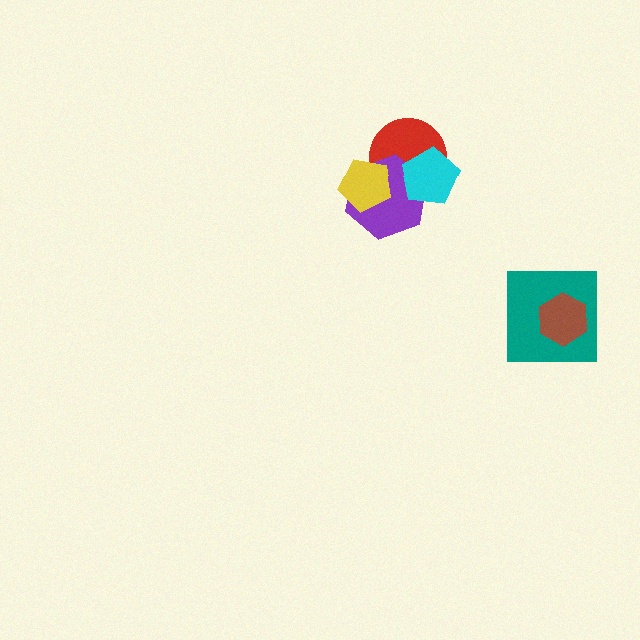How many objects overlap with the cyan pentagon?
2 objects overlap with the cyan pentagon.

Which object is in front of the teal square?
The brown hexagon is in front of the teal square.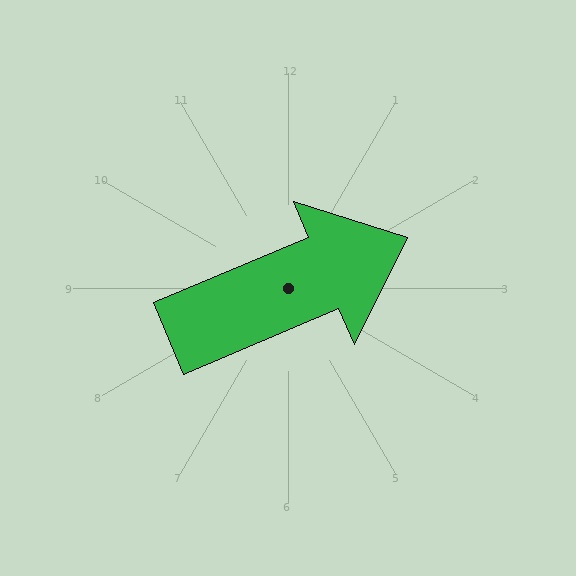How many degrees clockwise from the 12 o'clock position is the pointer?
Approximately 67 degrees.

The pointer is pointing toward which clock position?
Roughly 2 o'clock.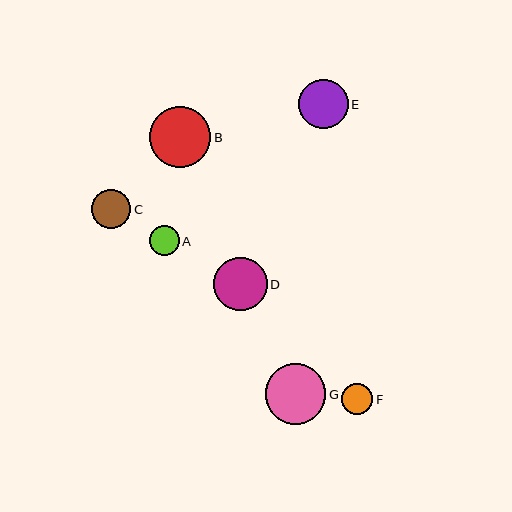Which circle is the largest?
Circle B is the largest with a size of approximately 61 pixels.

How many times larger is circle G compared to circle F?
Circle G is approximately 1.9 times the size of circle F.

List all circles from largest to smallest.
From largest to smallest: B, G, D, E, C, F, A.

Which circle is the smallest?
Circle A is the smallest with a size of approximately 30 pixels.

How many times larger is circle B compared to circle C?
Circle B is approximately 1.6 times the size of circle C.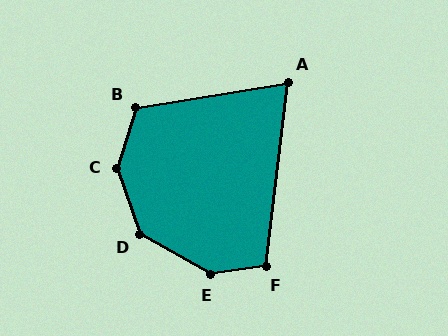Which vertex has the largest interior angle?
C, at approximately 144 degrees.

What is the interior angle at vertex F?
Approximately 105 degrees (obtuse).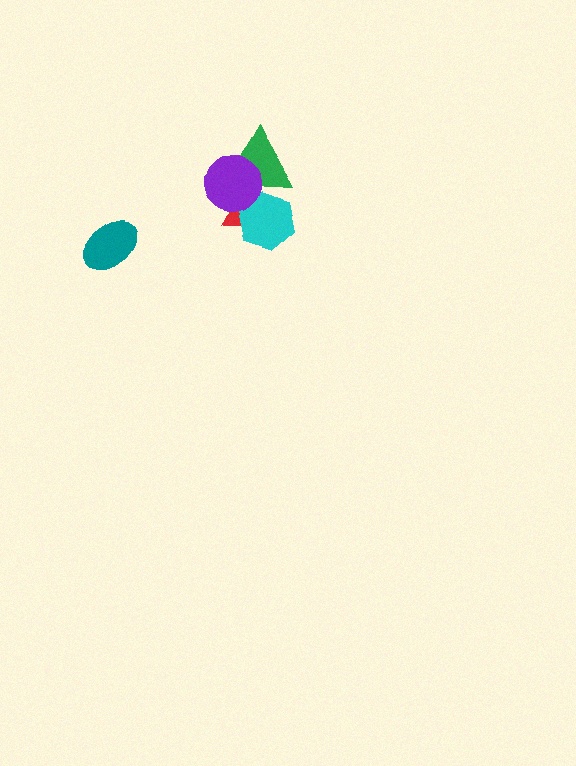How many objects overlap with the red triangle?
3 objects overlap with the red triangle.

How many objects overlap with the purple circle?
3 objects overlap with the purple circle.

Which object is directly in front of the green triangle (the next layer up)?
The cyan hexagon is directly in front of the green triangle.